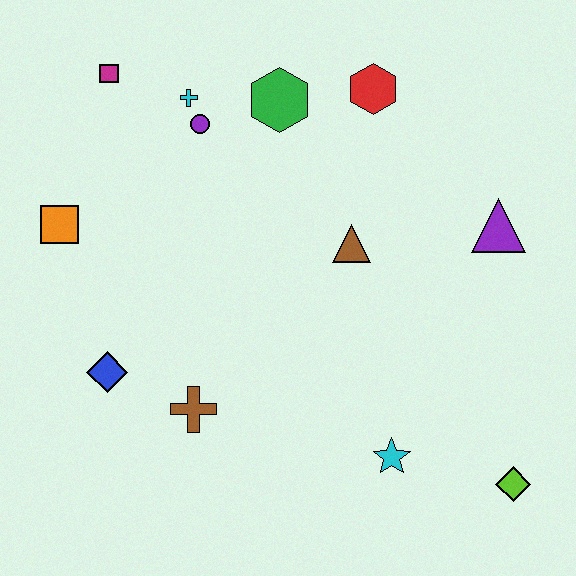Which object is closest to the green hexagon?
The purple circle is closest to the green hexagon.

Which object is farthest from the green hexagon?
The lime diamond is farthest from the green hexagon.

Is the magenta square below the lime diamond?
No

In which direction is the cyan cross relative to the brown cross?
The cyan cross is above the brown cross.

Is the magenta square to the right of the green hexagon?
No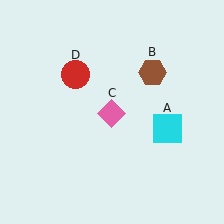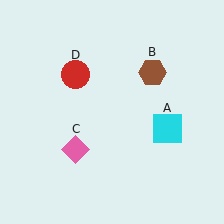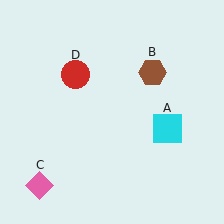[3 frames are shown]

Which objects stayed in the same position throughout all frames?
Cyan square (object A) and brown hexagon (object B) and red circle (object D) remained stationary.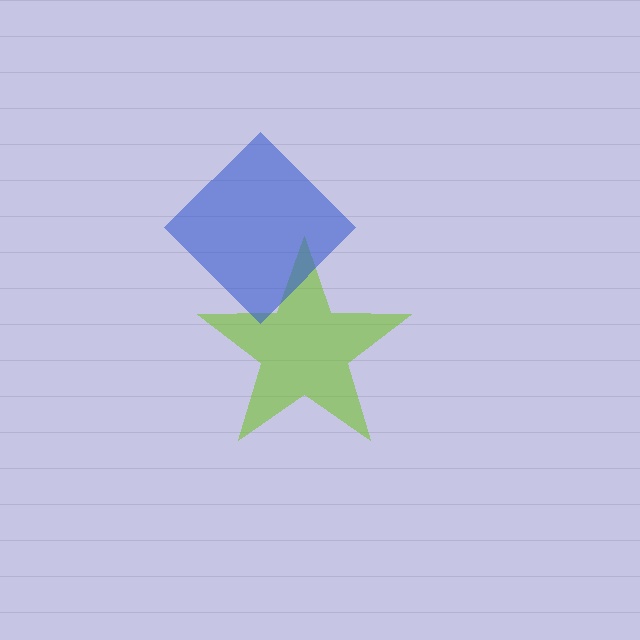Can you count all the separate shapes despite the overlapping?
Yes, there are 2 separate shapes.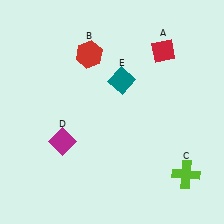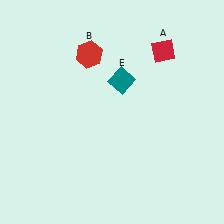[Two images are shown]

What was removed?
The lime cross (C), the magenta diamond (D) were removed in Image 2.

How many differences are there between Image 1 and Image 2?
There are 2 differences between the two images.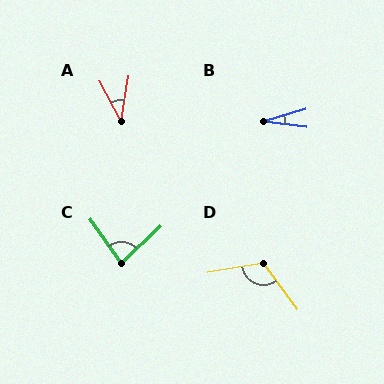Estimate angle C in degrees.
Approximately 82 degrees.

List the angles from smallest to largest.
B (23°), A (37°), C (82°), D (116°).